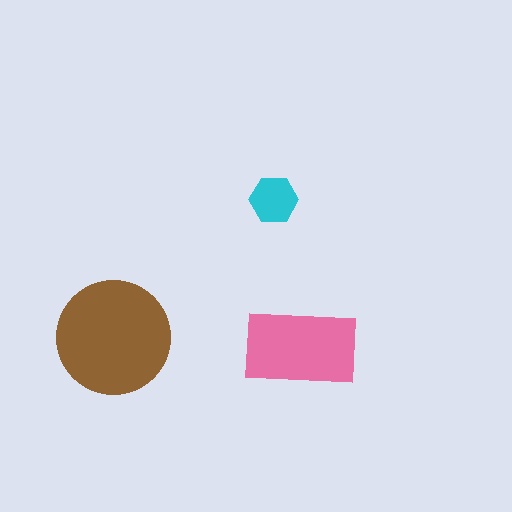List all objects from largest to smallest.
The brown circle, the pink rectangle, the cyan hexagon.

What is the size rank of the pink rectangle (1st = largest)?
2nd.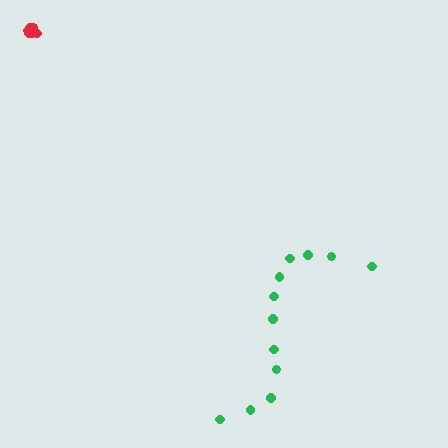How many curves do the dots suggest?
There are 2 distinct paths.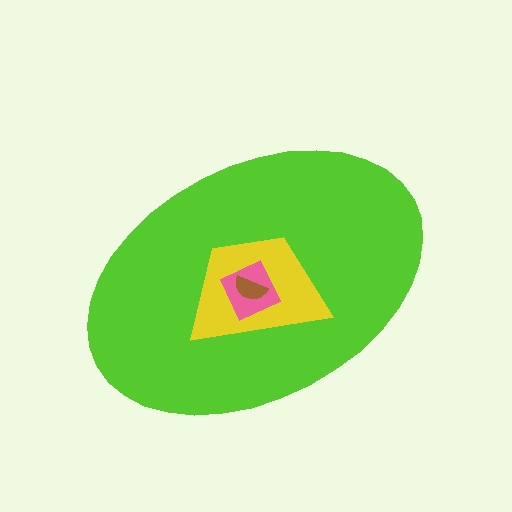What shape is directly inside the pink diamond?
The brown semicircle.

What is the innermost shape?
The brown semicircle.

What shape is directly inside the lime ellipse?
The yellow trapezoid.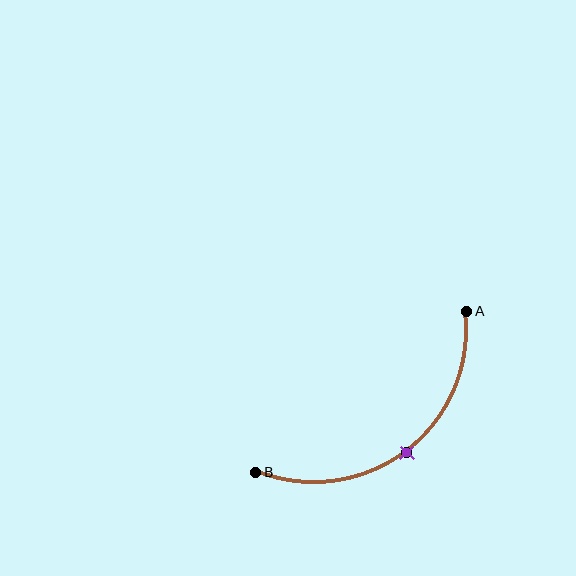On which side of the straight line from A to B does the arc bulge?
The arc bulges below and to the right of the straight line connecting A and B.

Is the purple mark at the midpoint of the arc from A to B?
Yes. The purple mark lies on the arc at equal arc-length from both A and B — it is the arc midpoint.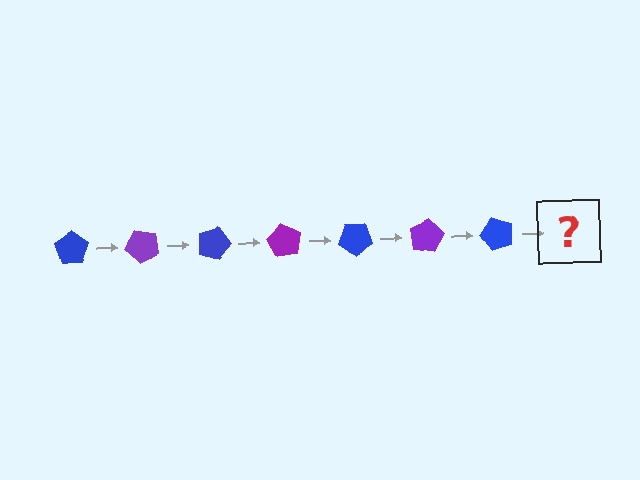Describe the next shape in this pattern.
It should be a purple pentagon, rotated 315 degrees from the start.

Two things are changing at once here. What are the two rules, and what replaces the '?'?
The two rules are that it rotates 45 degrees each step and the color cycles through blue and purple. The '?' should be a purple pentagon, rotated 315 degrees from the start.